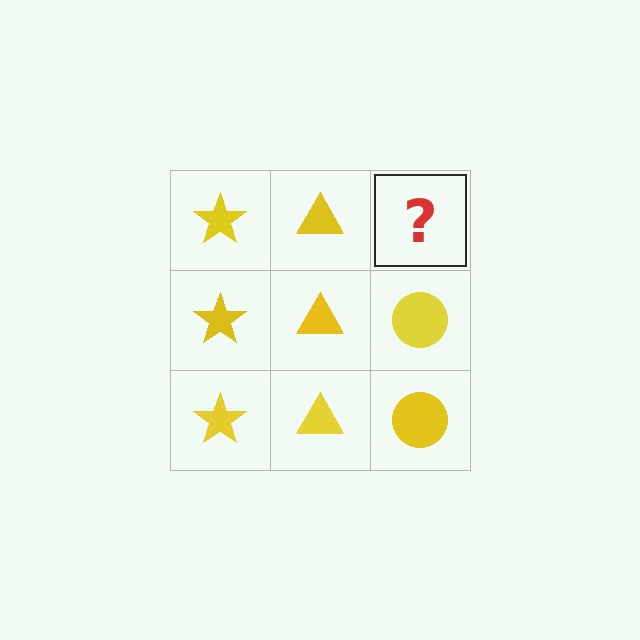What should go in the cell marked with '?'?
The missing cell should contain a yellow circle.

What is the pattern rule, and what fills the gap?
The rule is that each column has a consistent shape. The gap should be filled with a yellow circle.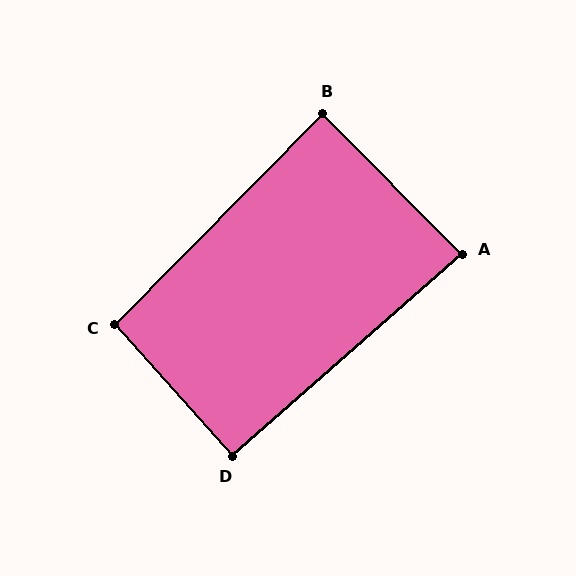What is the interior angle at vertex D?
Approximately 91 degrees (approximately right).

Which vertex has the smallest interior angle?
A, at approximately 86 degrees.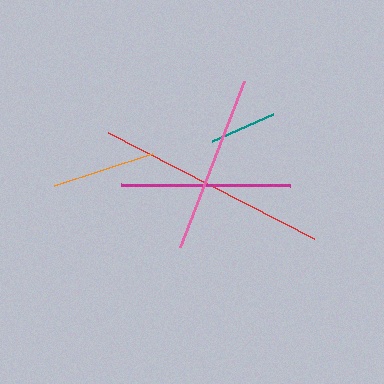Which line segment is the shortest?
The teal line is the shortest at approximately 67 pixels.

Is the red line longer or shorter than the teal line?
The red line is longer than the teal line.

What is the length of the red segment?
The red segment is approximately 232 pixels long.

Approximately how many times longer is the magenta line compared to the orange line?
The magenta line is approximately 1.6 times the length of the orange line.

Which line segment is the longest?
The red line is the longest at approximately 232 pixels.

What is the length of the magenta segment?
The magenta segment is approximately 169 pixels long.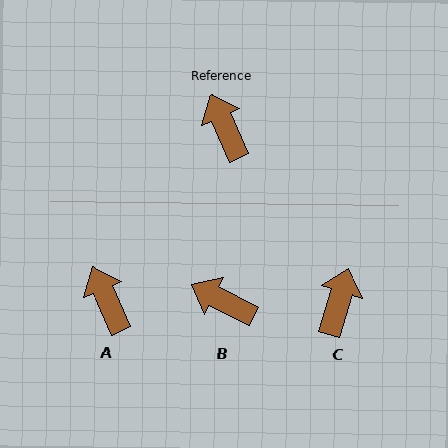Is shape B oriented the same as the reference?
No, it is off by about 38 degrees.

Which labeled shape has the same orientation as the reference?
A.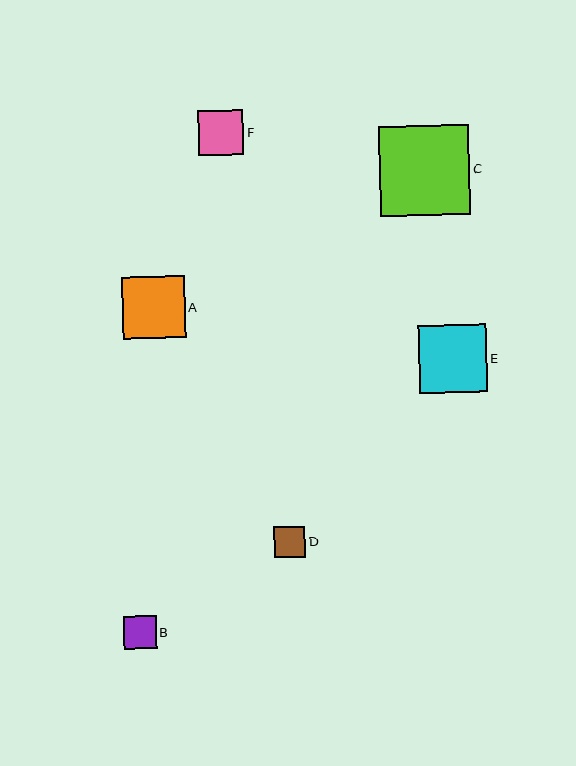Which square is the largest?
Square C is the largest with a size of approximately 90 pixels.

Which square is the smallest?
Square D is the smallest with a size of approximately 31 pixels.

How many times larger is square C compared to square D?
Square C is approximately 2.9 times the size of square D.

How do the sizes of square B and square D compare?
Square B and square D are approximately the same size.